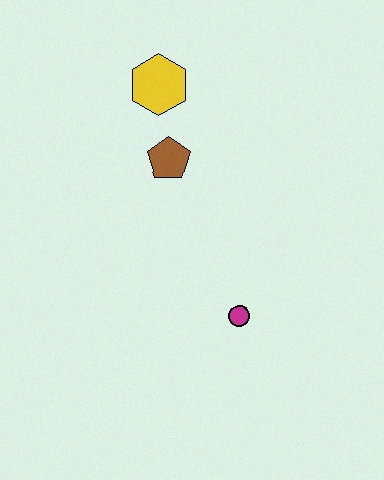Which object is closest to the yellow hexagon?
The brown pentagon is closest to the yellow hexagon.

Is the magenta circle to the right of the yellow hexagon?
Yes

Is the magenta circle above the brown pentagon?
No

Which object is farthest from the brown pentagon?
The magenta circle is farthest from the brown pentagon.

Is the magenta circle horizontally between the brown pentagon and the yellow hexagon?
No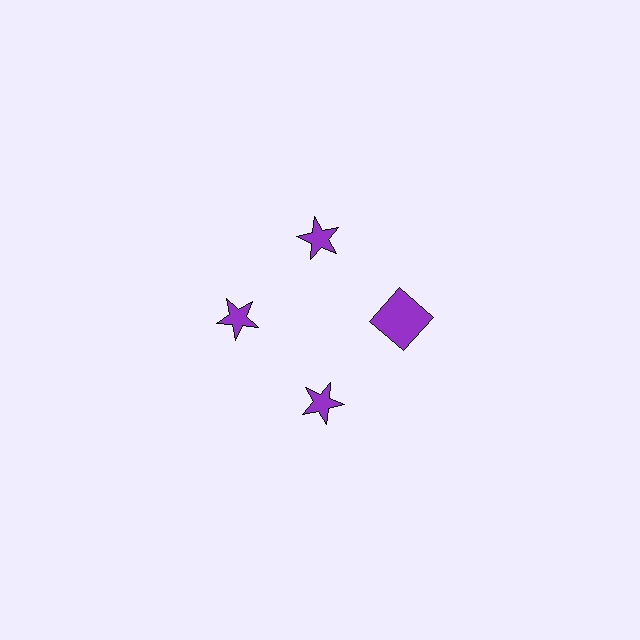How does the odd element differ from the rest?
It has a different shape: square instead of star.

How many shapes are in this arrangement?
There are 4 shapes arranged in a ring pattern.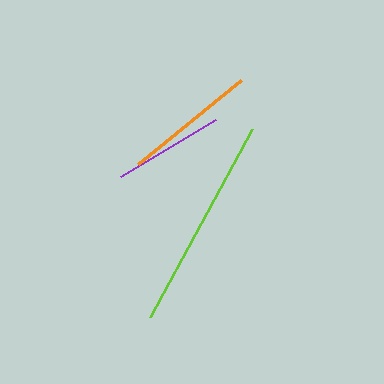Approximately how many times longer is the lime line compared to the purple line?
The lime line is approximately 1.9 times the length of the purple line.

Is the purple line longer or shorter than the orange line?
The orange line is longer than the purple line.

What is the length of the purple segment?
The purple segment is approximately 111 pixels long.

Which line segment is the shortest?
The purple line is the shortest at approximately 111 pixels.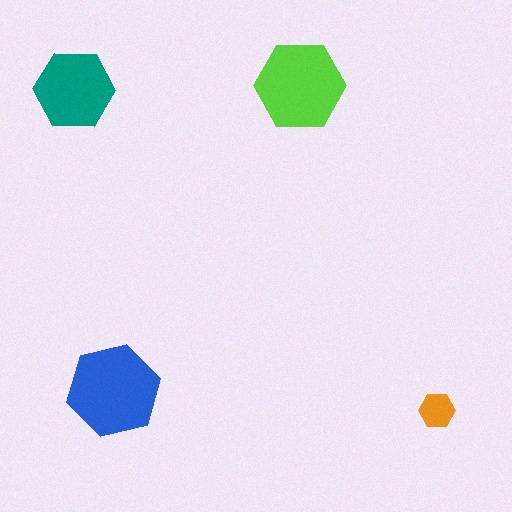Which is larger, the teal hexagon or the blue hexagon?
The blue one.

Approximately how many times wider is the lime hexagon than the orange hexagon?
About 2.5 times wider.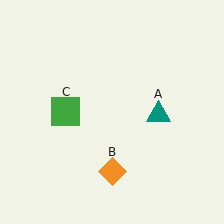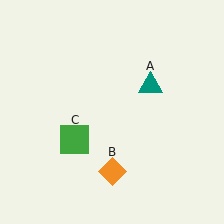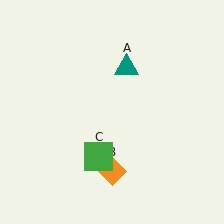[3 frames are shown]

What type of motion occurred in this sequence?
The teal triangle (object A), green square (object C) rotated counterclockwise around the center of the scene.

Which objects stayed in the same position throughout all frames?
Orange diamond (object B) remained stationary.